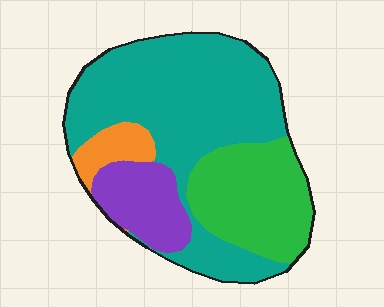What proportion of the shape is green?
Green takes up about one quarter (1/4) of the shape.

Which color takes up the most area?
Teal, at roughly 55%.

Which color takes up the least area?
Orange, at roughly 5%.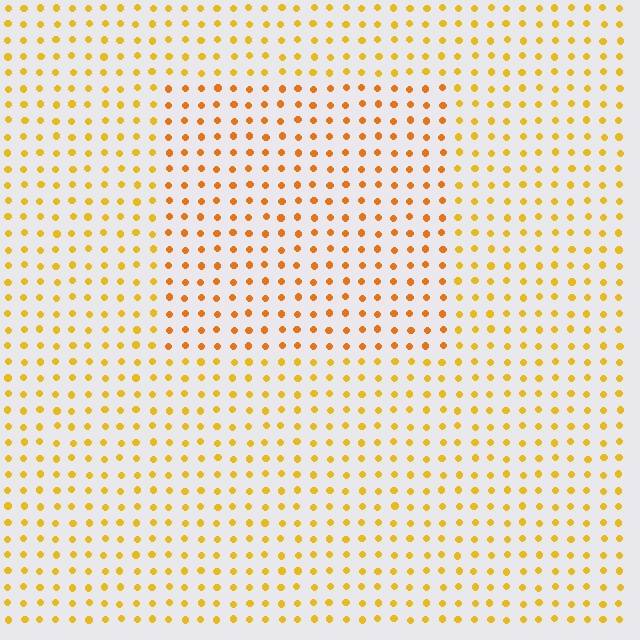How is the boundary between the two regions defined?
The boundary is defined purely by a slight shift in hue (about 20 degrees). Spacing, size, and orientation are identical on both sides.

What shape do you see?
I see a rectangle.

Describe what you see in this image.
The image is filled with small yellow elements in a uniform arrangement. A rectangle-shaped region is visible where the elements are tinted to a slightly different hue, forming a subtle color boundary.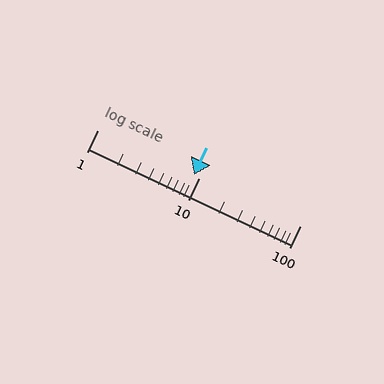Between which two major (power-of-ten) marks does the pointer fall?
The pointer is between 1 and 10.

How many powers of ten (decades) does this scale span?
The scale spans 2 decades, from 1 to 100.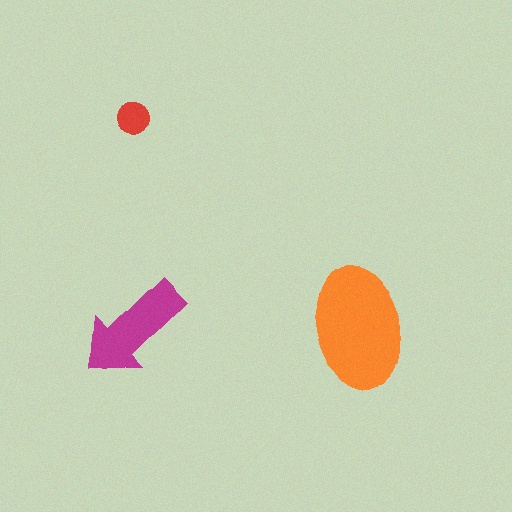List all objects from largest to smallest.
The orange ellipse, the magenta arrow, the red circle.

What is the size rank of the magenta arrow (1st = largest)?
2nd.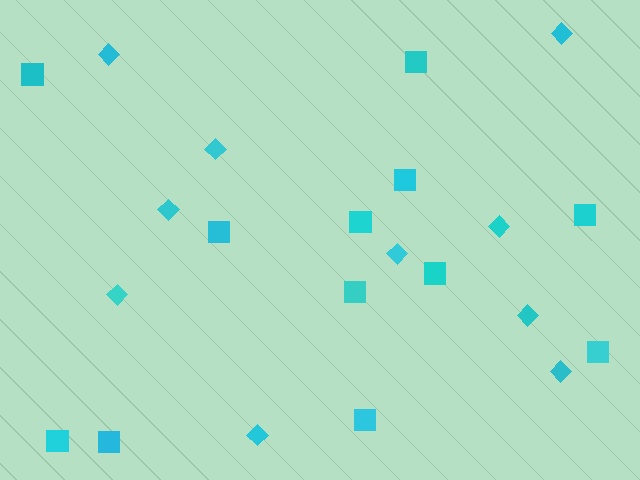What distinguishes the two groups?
There are 2 groups: one group of diamonds (10) and one group of squares (12).